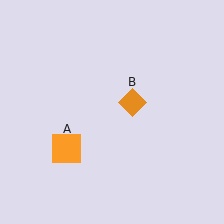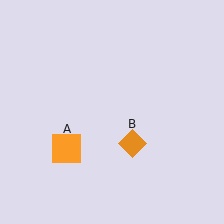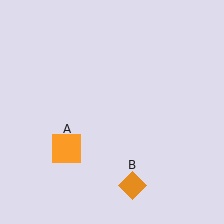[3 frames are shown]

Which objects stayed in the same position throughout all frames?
Orange square (object A) remained stationary.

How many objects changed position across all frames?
1 object changed position: orange diamond (object B).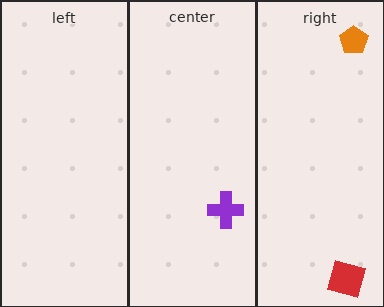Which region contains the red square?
The right region.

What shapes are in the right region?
The red square, the orange pentagon.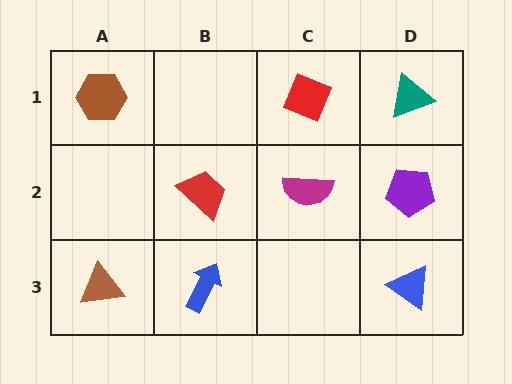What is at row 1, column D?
A teal triangle.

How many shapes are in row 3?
3 shapes.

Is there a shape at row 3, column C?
No, that cell is empty.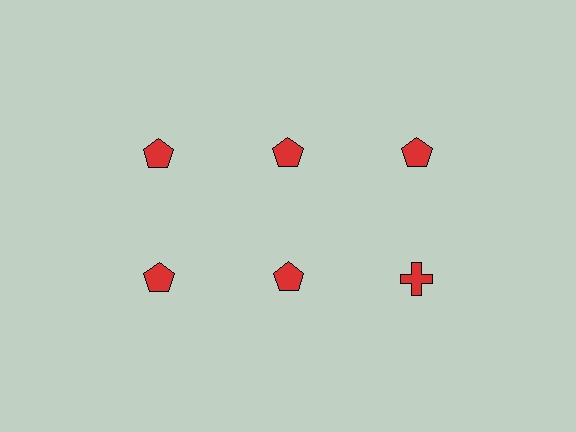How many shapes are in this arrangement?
There are 6 shapes arranged in a grid pattern.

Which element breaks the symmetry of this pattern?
The red cross in the second row, center column breaks the symmetry. All other shapes are red pentagons.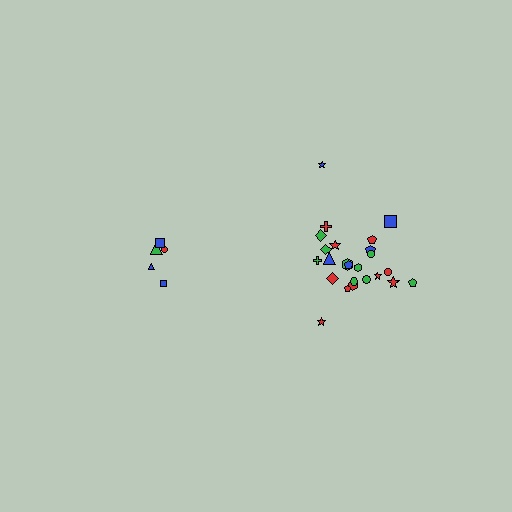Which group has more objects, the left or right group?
The right group.